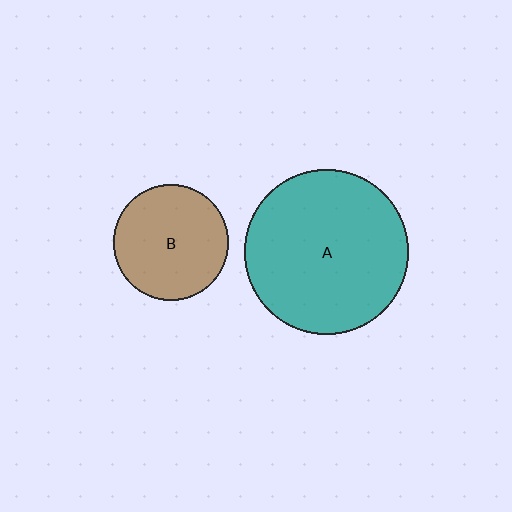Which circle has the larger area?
Circle A (teal).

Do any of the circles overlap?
No, none of the circles overlap.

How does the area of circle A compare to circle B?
Approximately 2.0 times.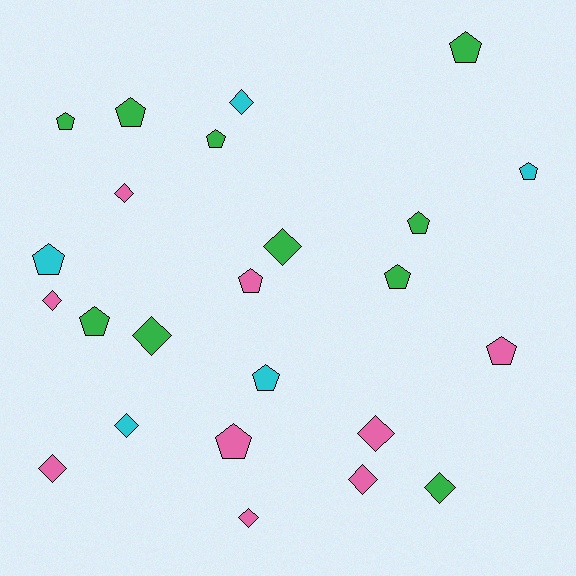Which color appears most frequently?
Green, with 10 objects.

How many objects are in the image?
There are 24 objects.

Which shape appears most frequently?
Pentagon, with 13 objects.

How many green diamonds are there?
There are 3 green diamonds.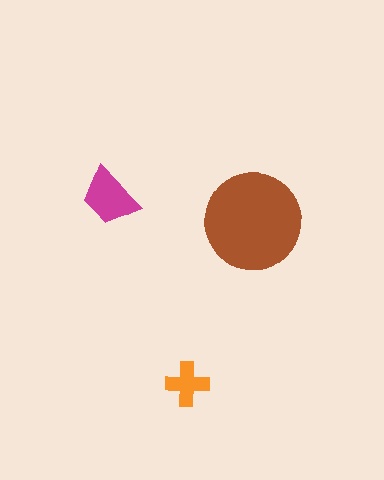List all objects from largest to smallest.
The brown circle, the magenta trapezoid, the orange cross.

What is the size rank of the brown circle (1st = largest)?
1st.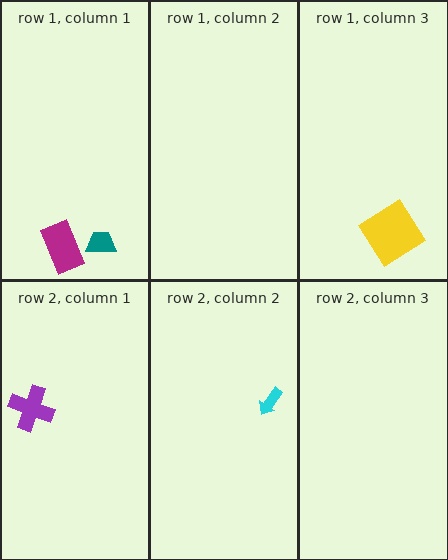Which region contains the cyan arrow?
The row 2, column 2 region.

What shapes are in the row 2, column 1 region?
The purple cross.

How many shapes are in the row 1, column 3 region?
1.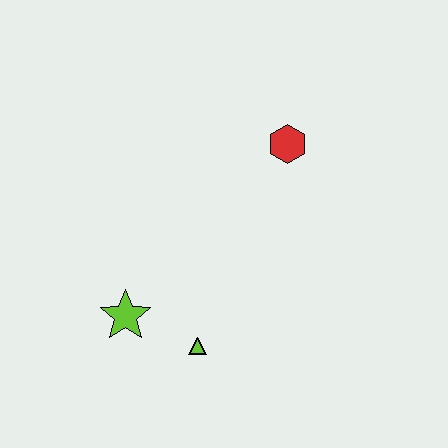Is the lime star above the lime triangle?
Yes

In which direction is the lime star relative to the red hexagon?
The lime star is below the red hexagon.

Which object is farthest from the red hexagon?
The lime star is farthest from the red hexagon.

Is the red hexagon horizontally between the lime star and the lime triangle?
No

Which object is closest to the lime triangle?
The lime star is closest to the lime triangle.